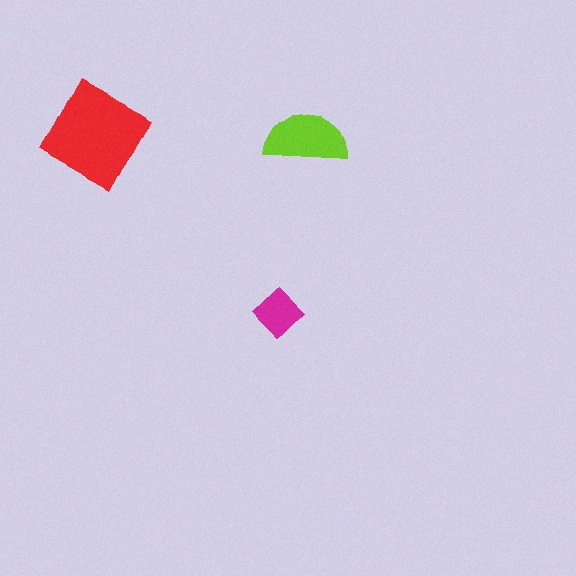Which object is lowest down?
The magenta diamond is bottommost.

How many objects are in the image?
There are 3 objects in the image.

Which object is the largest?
The red square.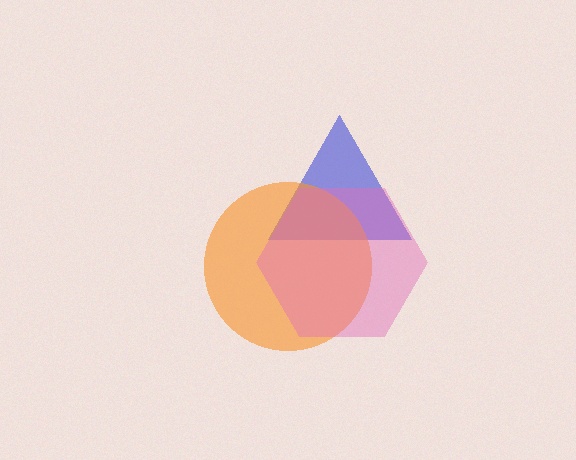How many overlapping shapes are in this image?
There are 3 overlapping shapes in the image.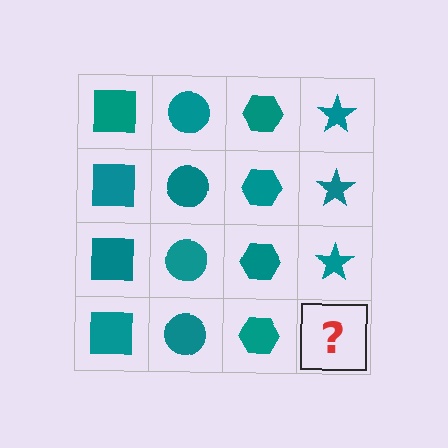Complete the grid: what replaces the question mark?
The question mark should be replaced with a teal star.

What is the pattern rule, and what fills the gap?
The rule is that each column has a consistent shape. The gap should be filled with a teal star.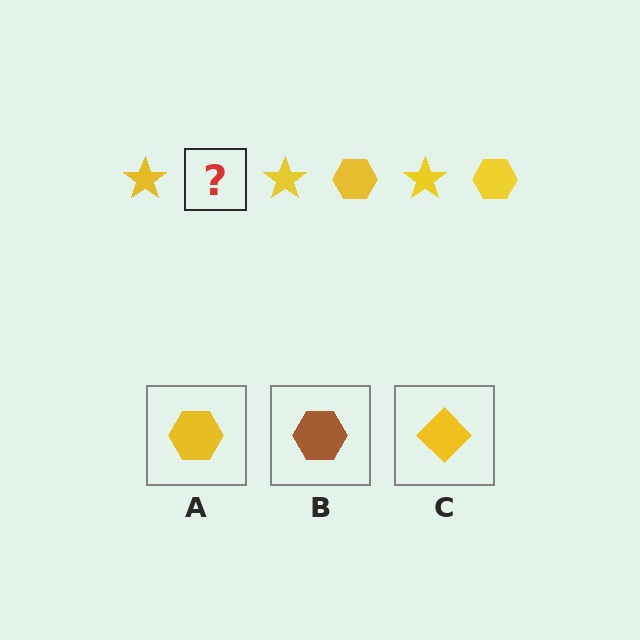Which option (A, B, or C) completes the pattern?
A.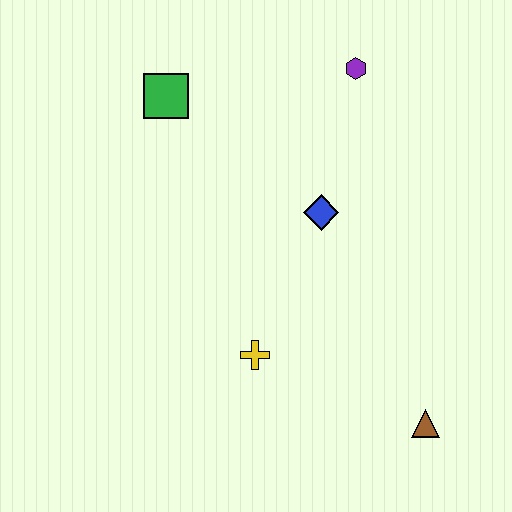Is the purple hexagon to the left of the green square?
No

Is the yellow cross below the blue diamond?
Yes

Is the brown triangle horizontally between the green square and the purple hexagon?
No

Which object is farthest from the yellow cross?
The purple hexagon is farthest from the yellow cross.